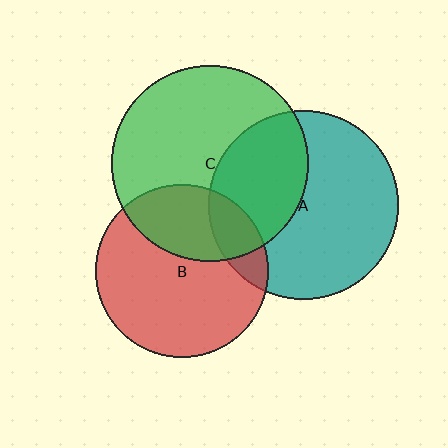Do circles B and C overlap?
Yes.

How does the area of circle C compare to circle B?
Approximately 1.3 times.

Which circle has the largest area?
Circle C (green).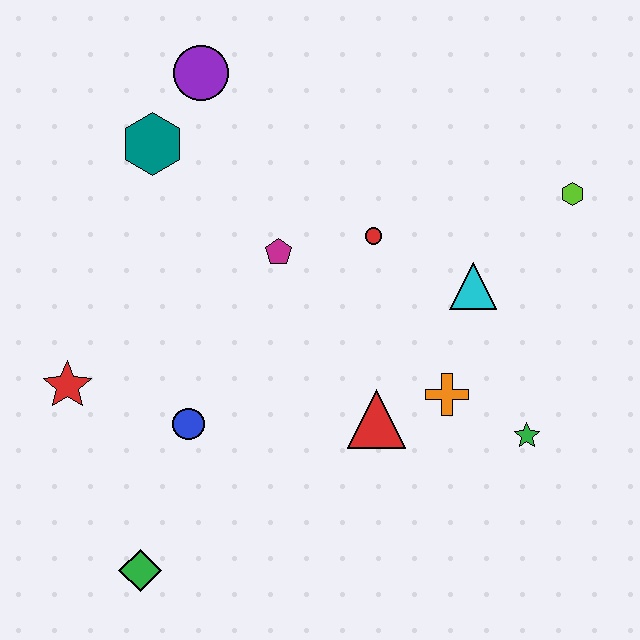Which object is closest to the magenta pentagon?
The red circle is closest to the magenta pentagon.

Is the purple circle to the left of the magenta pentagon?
Yes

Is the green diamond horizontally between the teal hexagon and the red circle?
No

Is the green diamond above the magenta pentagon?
No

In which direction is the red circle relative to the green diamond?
The red circle is above the green diamond.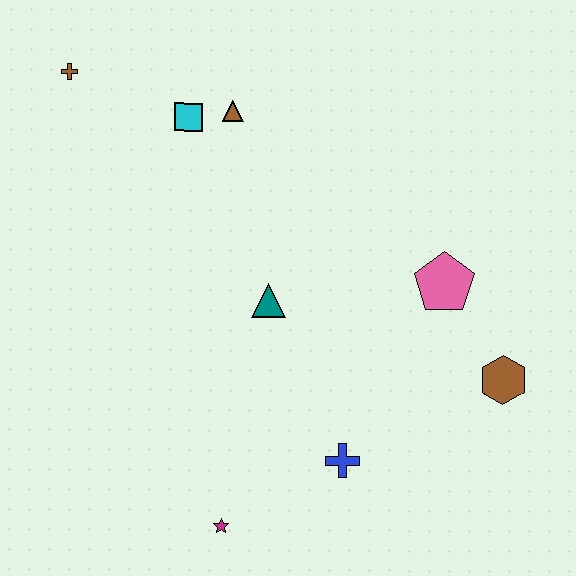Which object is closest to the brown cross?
The cyan square is closest to the brown cross.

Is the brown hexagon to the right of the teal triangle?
Yes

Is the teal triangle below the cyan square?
Yes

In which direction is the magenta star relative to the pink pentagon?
The magenta star is below the pink pentagon.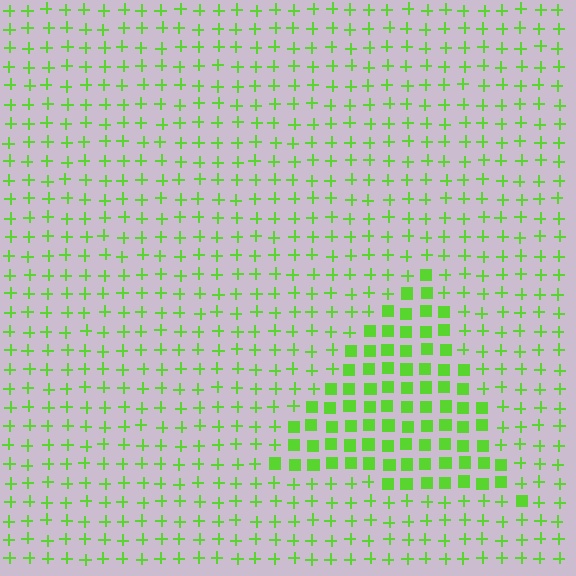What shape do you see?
I see a triangle.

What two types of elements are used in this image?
The image uses squares inside the triangle region and plus signs outside it.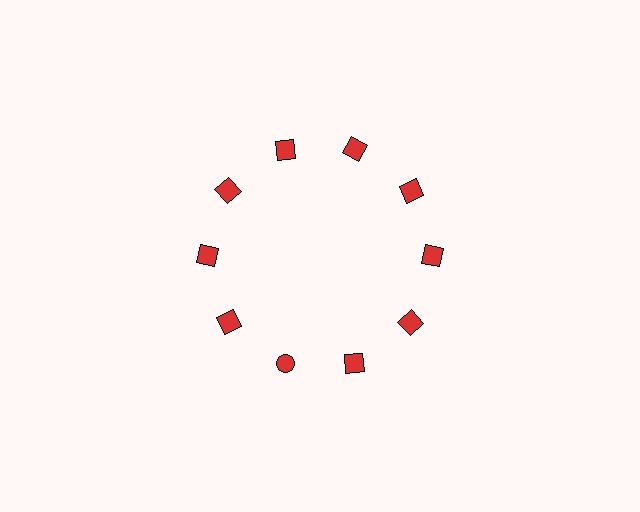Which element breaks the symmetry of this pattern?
The red circle at roughly the 7 o'clock position breaks the symmetry. All other shapes are red squares.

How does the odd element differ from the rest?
It has a different shape: circle instead of square.